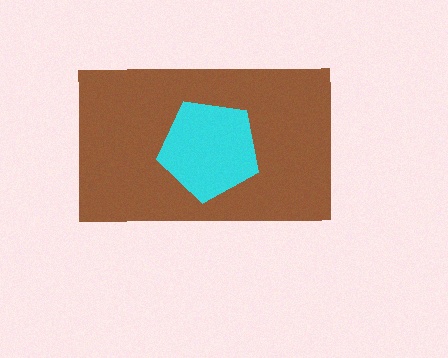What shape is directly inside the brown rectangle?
The cyan pentagon.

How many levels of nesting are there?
2.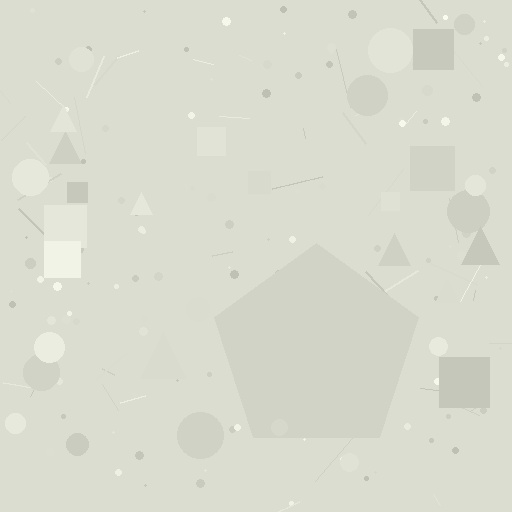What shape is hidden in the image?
A pentagon is hidden in the image.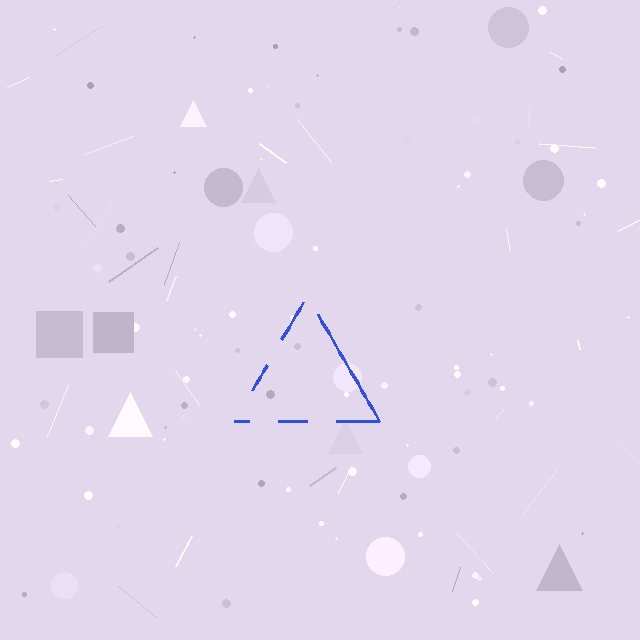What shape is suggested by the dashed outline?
The dashed outline suggests a triangle.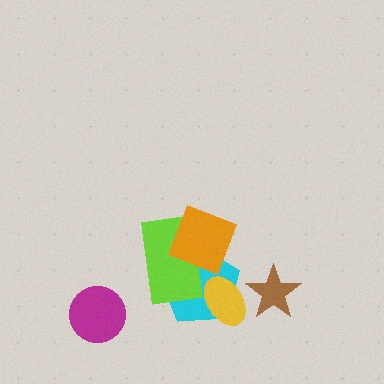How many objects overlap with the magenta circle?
0 objects overlap with the magenta circle.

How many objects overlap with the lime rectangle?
2 objects overlap with the lime rectangle.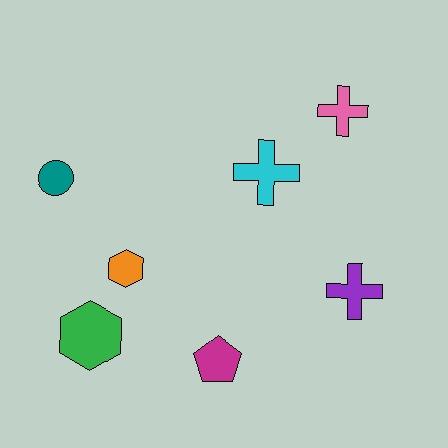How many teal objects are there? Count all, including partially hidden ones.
There is 1 teal object.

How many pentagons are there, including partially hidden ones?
There is 1 pentagon.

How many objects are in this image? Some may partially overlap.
There are 7 objects.